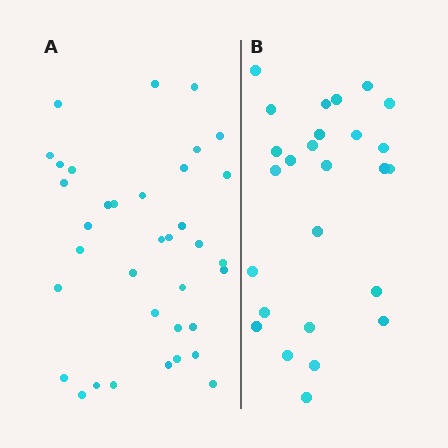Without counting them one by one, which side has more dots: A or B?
Region A (the left region) has more dots.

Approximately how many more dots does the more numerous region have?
Region A has roughly 10 or so more dots than region B.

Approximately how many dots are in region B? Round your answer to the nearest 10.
About 30 dots. (The exact count is 26, which rounds to 30.)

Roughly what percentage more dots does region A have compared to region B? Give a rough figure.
About 40% more.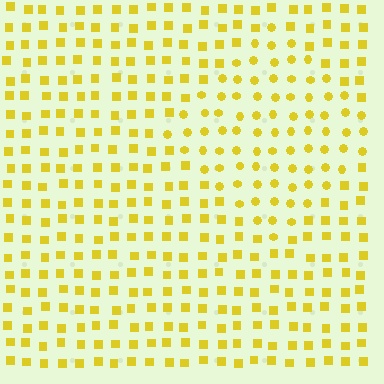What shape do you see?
I see a diamond.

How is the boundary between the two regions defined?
The boundary is defined by a change in element shape: circles inside vs. squares outside. All elements share the same color and spacing.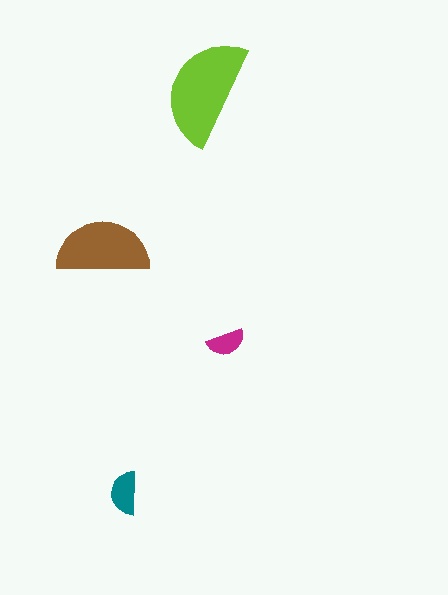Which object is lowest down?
The teal semicircle is bottommost.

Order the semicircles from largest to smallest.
the lime one, the brown one, the teal one, the magenta one.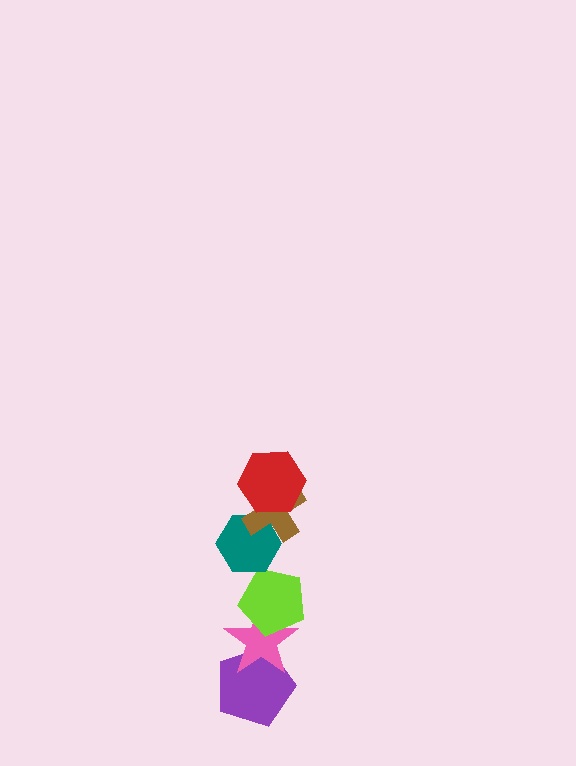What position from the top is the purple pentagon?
The purple pentagon is 6th from the top.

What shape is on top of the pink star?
The lime pentagon is on top of the pink star.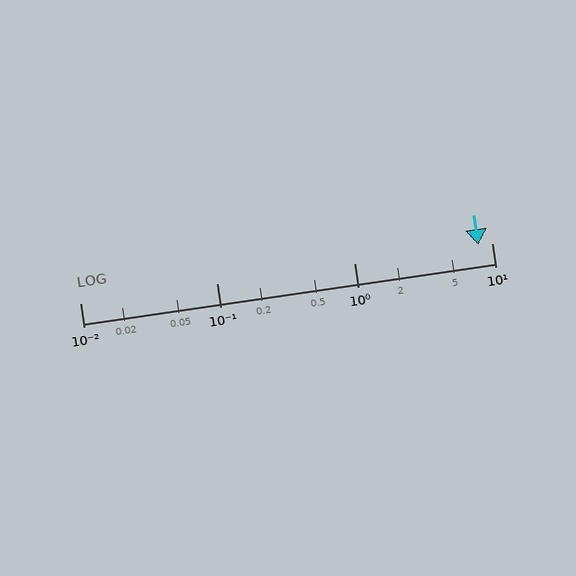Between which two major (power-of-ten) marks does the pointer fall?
The pointer is between 1 and 10.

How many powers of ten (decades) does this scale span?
The scale spans 3 decades, from 0.01 to 10.